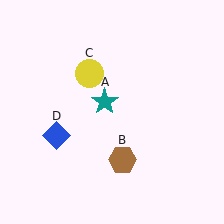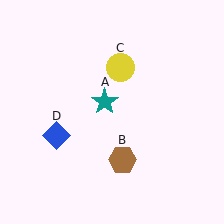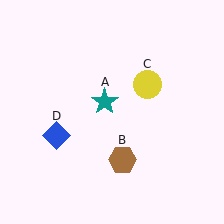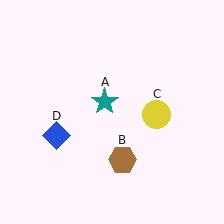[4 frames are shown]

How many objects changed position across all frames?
1 object changed position: yellow circle (object C).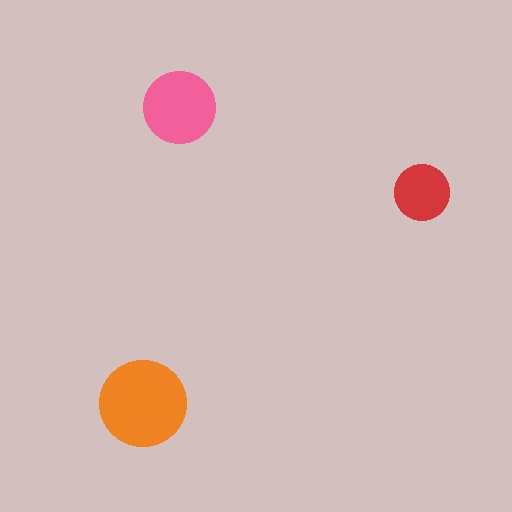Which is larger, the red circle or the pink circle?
The pink one.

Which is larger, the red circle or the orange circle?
The orange one.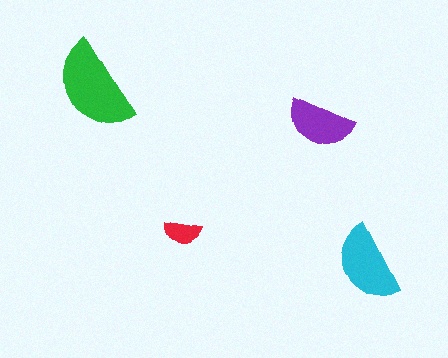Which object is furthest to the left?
The green semicircle is leftmost.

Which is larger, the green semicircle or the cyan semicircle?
The green one.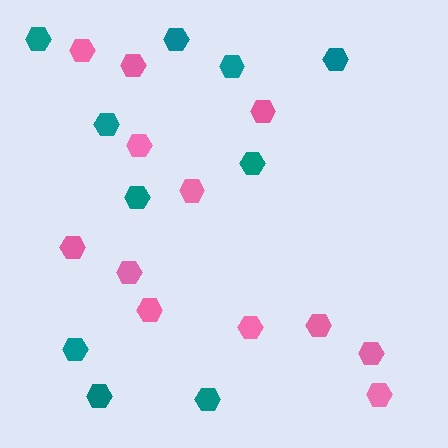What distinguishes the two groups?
There are 2 groups: one group of teal hexagons (10) and one group of pink hexagons (12).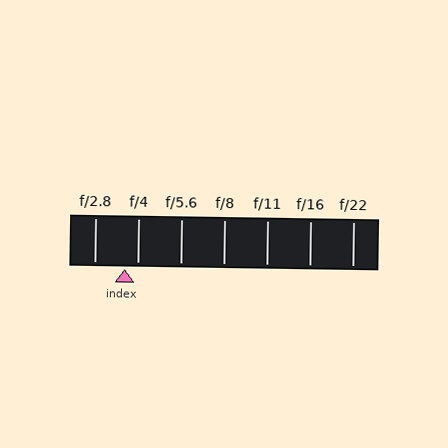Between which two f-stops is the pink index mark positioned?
The index mark is between f/2.8 and f/4.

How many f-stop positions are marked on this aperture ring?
There are 7 f-stop positions marked.